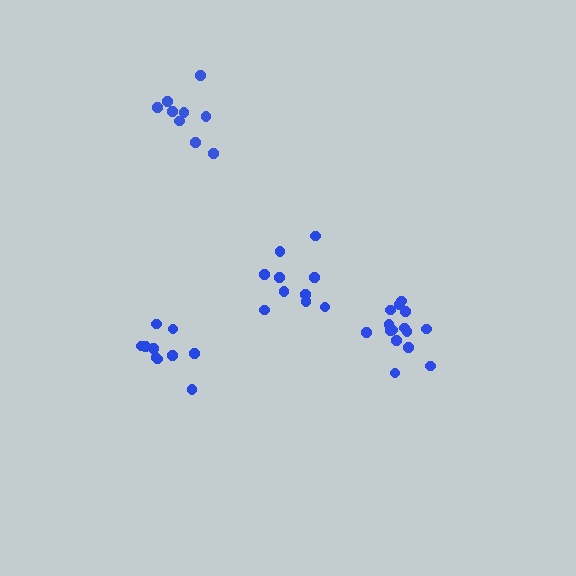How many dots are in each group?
Group 1: 10 dots, Group 2: 10 dots, Group 3: 15 dots, Group 4: 9 dots (44 total).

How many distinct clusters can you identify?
There are 4 distinct clusters.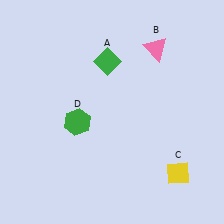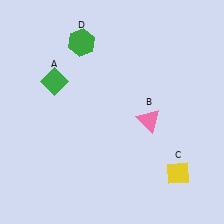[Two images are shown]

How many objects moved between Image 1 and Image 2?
3 objects moved between the two images.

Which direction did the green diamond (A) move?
The green diamond (A) moved left.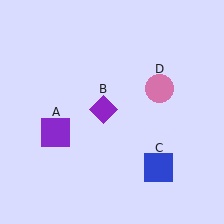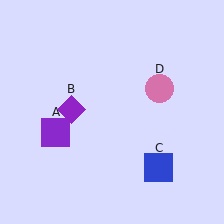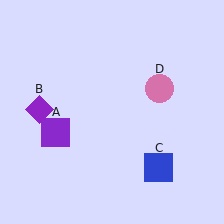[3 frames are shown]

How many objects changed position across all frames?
1 object changed position: purple diamond (object B).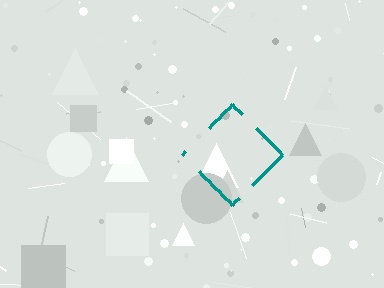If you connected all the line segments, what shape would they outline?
They would outline a diamond.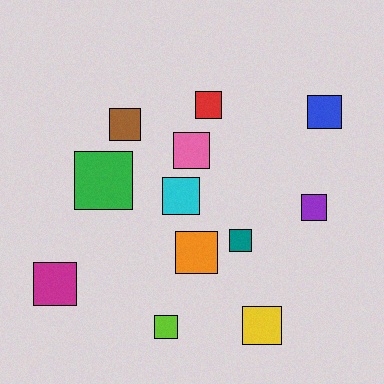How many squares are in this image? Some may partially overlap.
There are 12 squares.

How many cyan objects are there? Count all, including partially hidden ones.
There is 1 cyan object.